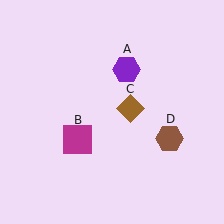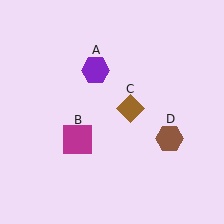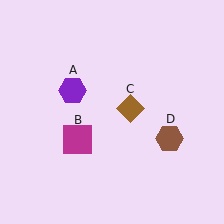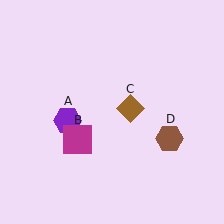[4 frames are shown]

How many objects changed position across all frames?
1 object changed position: purple hexagon (object A).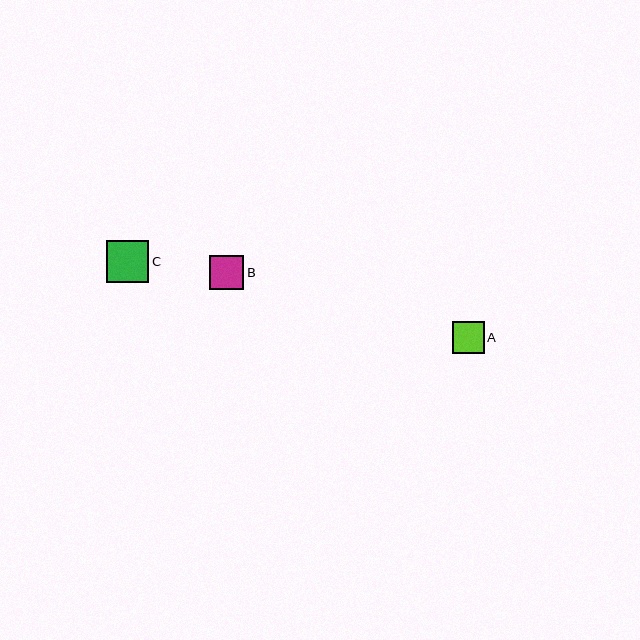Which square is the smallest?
Square A is the smallest with a size of approximately 32 pixels.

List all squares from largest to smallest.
From largest to smallest: C, B, A.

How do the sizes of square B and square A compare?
Square B and square A are approximately the same size.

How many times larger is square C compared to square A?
Square C is approximately 1.3 times the size of square A.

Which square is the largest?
Square C is the largest with a size of approximately 42 pixels.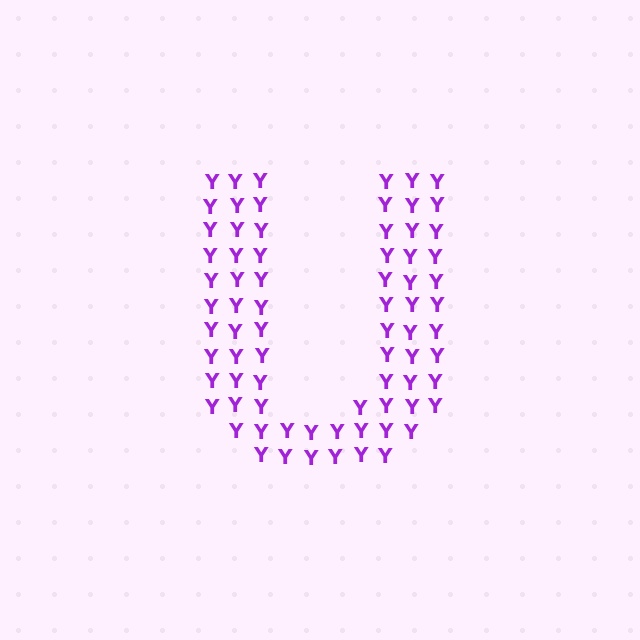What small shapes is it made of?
It is made of small letter Y's.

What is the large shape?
The large shape is the letter U.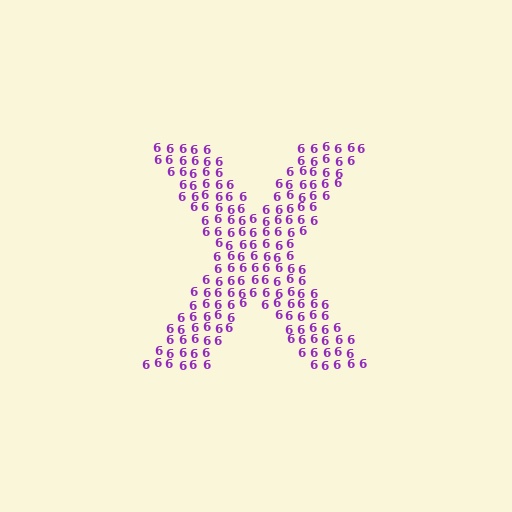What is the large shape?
The large shape is the letter X.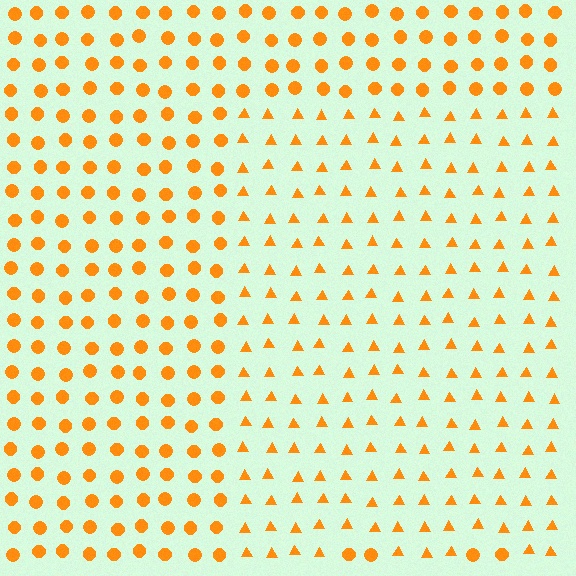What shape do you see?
I see a rectangle.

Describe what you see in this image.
The image is filled with small orange elements arranged in a uniform grid. A rectangle-shaped region contains triangles, while the surrounding area contains circles. The boundary is defined purely by the change in element shape.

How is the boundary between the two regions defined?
The boundary is defined by a change in element shape: triangles inside vs. circles outside. All elements share the same color and spacing.